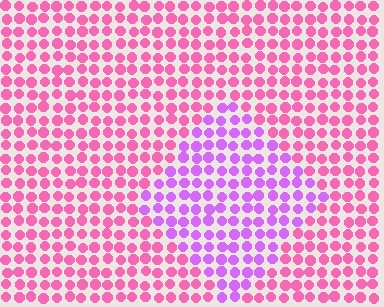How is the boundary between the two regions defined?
The boundary is defined purely by a slight shift in hue (about 42 degrees). Spacing, size, and orientation are identical on both sides.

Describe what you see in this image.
The image is filled with small pink elements in a uniform arrangement. A diamond-shaped region is visible where the elements are tinted to a slightly different hue, forming a subtle color boundary.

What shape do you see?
I see a diamond.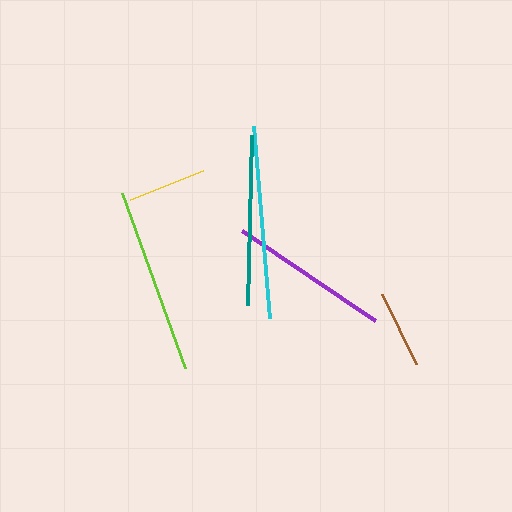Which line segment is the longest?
The cyan line is the longest at approximately 192 pixels.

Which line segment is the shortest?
The brown line is the shortest at approximately 78 pixels.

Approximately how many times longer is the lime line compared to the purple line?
The lime line is approximately 1.2 times the length of the purple line.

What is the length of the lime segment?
The lime segment is approximately 186 pixels long.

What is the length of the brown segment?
The brown segment is approximately 78 pixels long.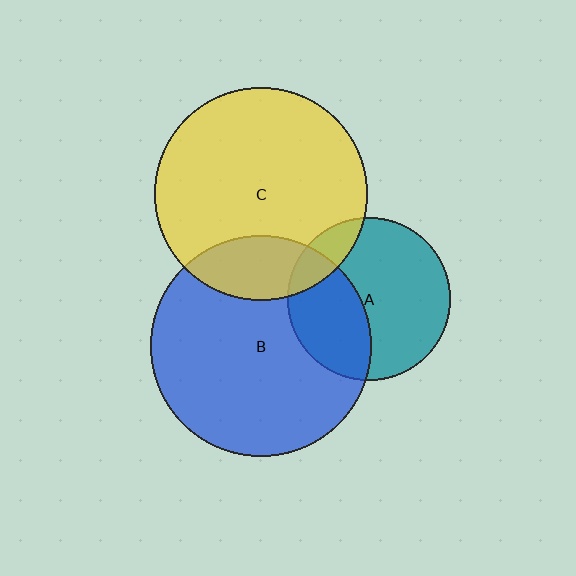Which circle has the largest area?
Circle B (blue).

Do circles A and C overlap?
Yes.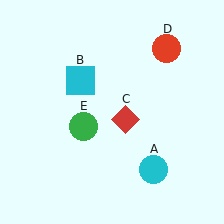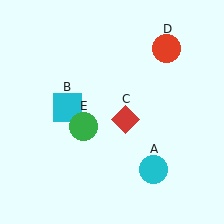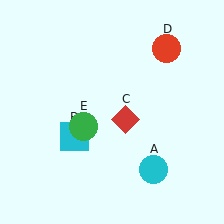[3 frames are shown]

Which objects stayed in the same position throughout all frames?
Cyan circle (object A) and red diamond (object C) and red circle (object D) and green circle (object E) remained stationary.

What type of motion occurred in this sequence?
The cyan square (object B) rotated counterclockwise around the center of the scene.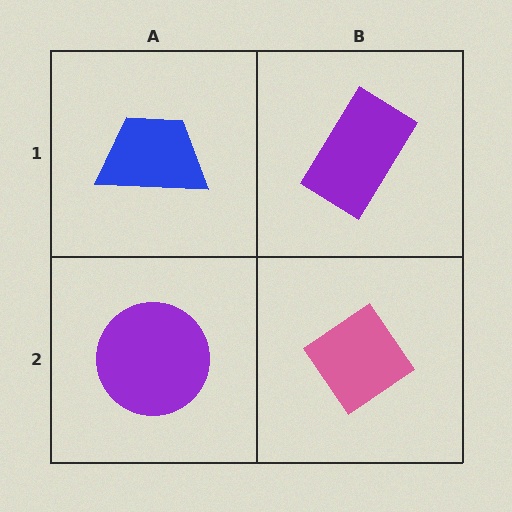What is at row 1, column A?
A blue trapezoid.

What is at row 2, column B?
A pink diamond.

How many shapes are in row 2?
2 shapes.